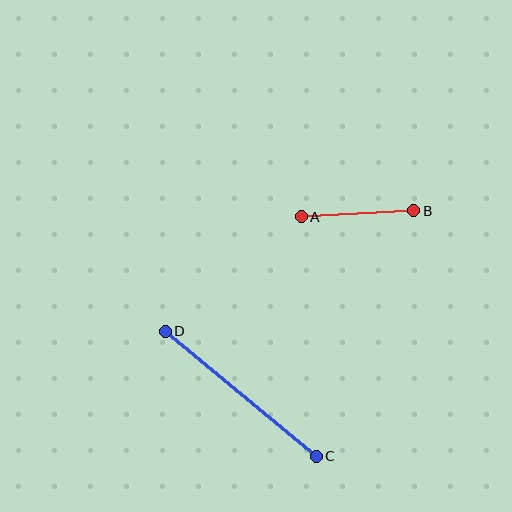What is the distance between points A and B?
The distance is approximately 113 pixels.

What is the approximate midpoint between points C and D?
The midpoint is at approximately (241, 394) pixels.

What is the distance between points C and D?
The distance is approximately 196 pixels.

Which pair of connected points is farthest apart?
Points C and D are farthest apart.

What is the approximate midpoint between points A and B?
The midpoint is at approximately (357, 214) pixels.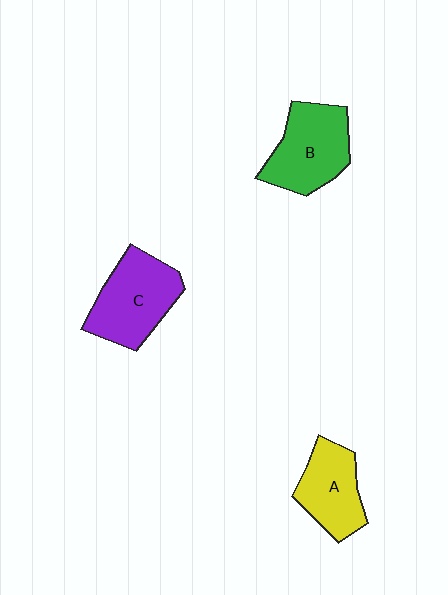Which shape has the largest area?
Shape C (purple).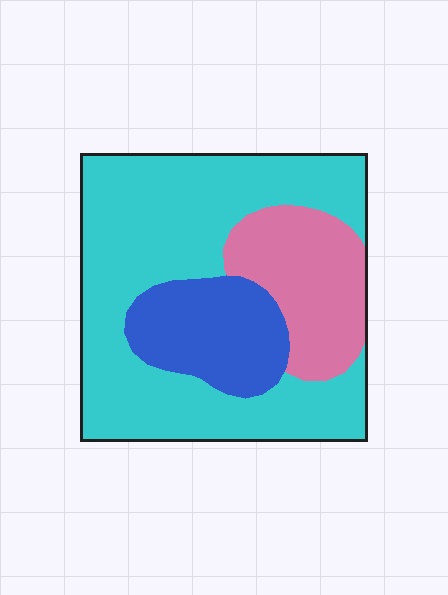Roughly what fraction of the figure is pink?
Pink takes up less than a quarter of the figure.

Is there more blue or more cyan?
Cyan.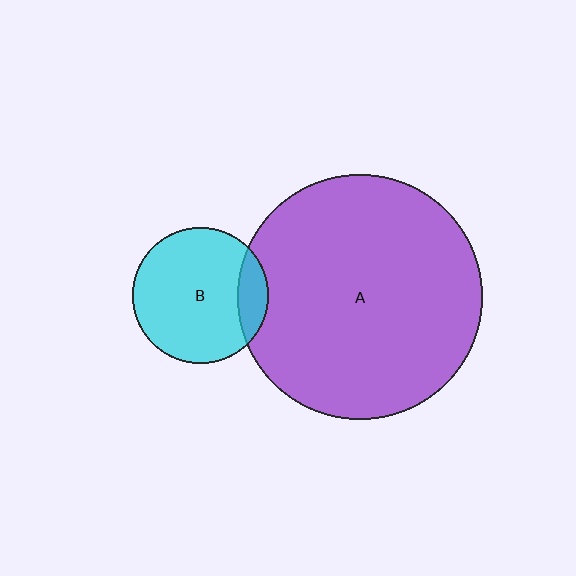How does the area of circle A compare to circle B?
Approximately 3.2 times.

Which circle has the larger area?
Circle A (purple).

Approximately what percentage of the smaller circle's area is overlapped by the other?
Approximately 15%.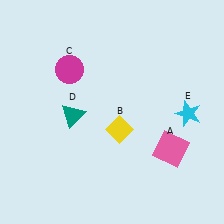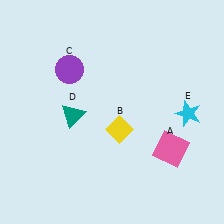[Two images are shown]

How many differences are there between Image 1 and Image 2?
There is 1 difference between the two images.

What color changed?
The circle (C) changed from magenta in Image 1 to purple in Image 2.